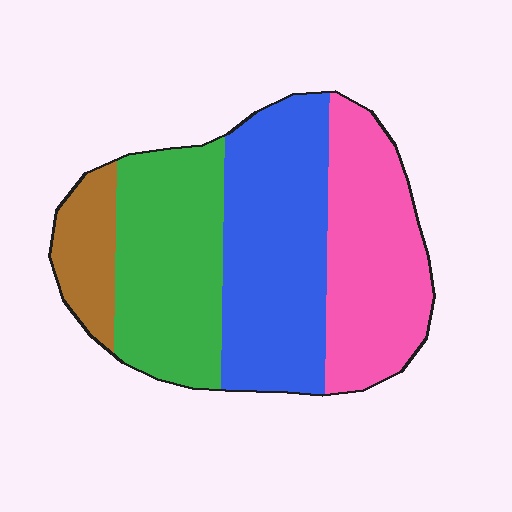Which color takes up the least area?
Brown, at roughly 10%.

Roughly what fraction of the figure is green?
Green covers around 30% of the figure.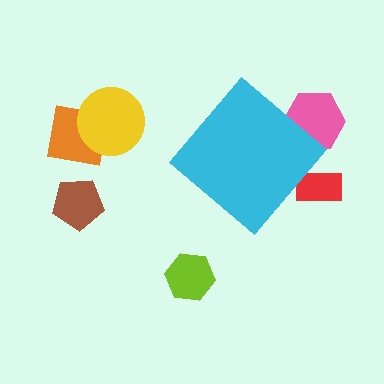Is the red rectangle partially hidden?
Yes, the red rectangle is partially hidden behind the cyan diamond.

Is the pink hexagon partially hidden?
Yes, the pink hexagon is partially hidden behind the cyan diamond.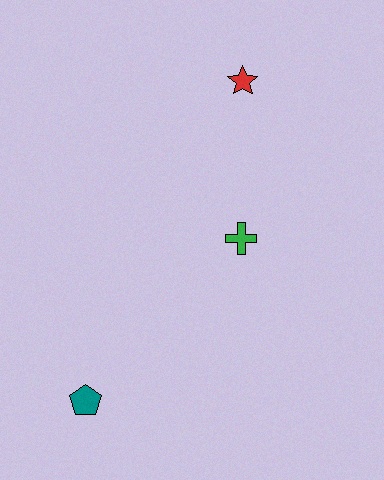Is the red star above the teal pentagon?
Yes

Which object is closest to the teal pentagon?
The green cross is closest to the teal pentagon.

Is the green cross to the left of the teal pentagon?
No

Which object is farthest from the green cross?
The teal pentagon is farthest from the green cross.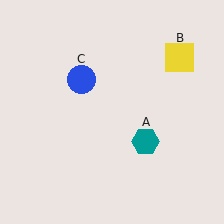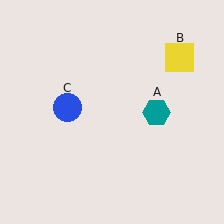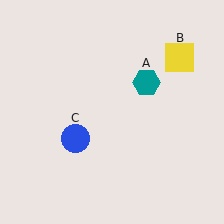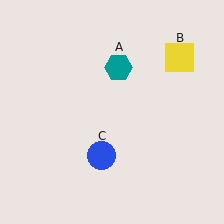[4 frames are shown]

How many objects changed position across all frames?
2 objects changed position: teal hexagon (object A), blue circle (object C).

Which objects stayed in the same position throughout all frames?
Yellow square (object B) remained stationary.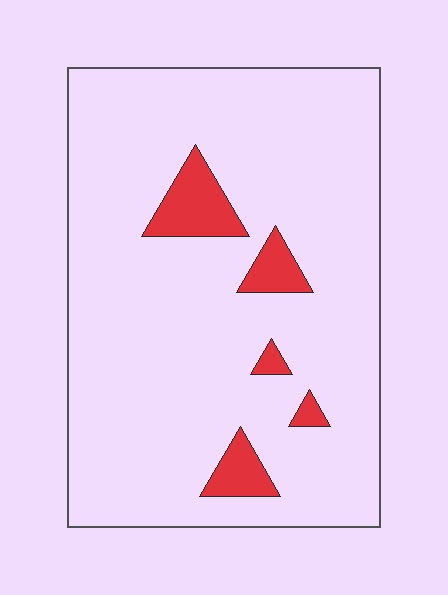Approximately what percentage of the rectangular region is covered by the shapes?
Approximately 10%.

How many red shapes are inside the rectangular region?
5.